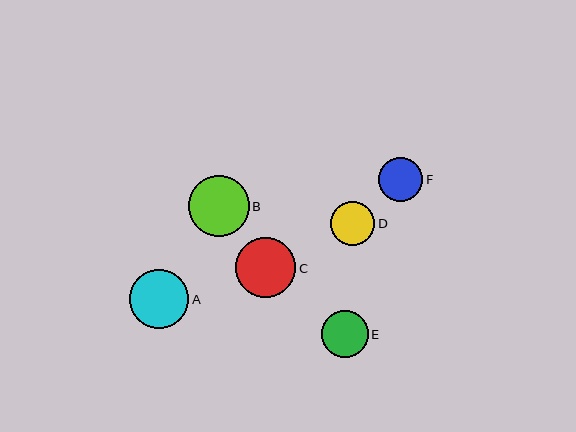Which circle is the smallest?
Circle D is the smallest with a size of approximately 44 pixels.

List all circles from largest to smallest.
From largest to smallest: B, C, A, E, F, D.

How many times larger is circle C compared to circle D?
Circle C is approximately 1.4 times the size of circle D.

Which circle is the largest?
Circle B is the largest with a size of approximately 60 pixels.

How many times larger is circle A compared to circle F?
Circle A is approximately 1.3 times the size of circle F.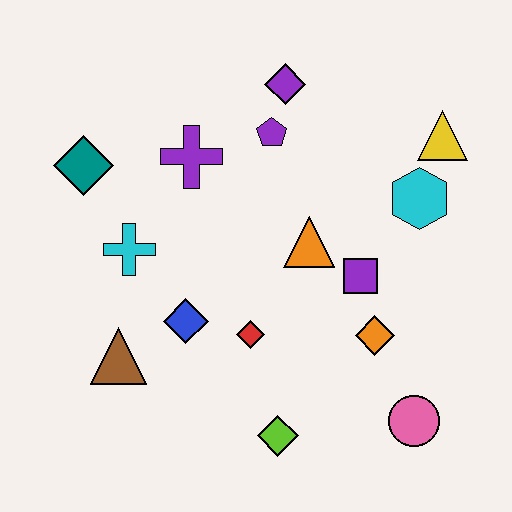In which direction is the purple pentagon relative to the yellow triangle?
The purple pentagon is to the left of the yellow triangle.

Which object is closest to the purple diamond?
The purple pentagon is closest to the purple diamond.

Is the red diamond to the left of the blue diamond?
No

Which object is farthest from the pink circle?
The teal diamond is farthest from the pink circle.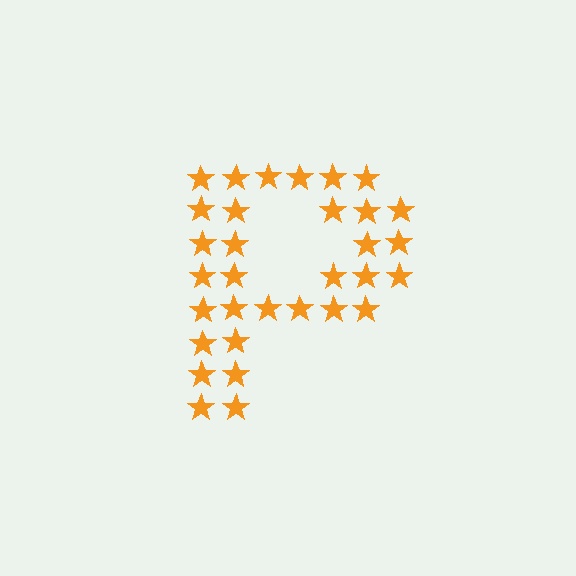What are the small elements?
The small elements are stars.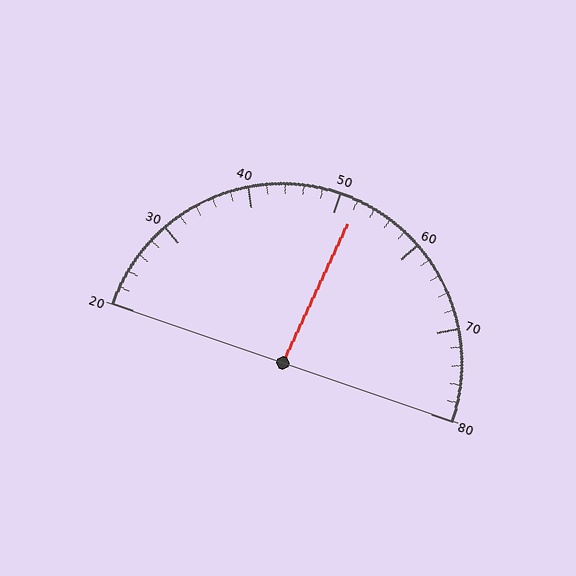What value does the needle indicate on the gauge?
The needle indicates approximately 52.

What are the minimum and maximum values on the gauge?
The gauge ranges from 20 to 80.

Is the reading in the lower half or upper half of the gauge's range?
The reading is in the upper half of the range (20 to 80).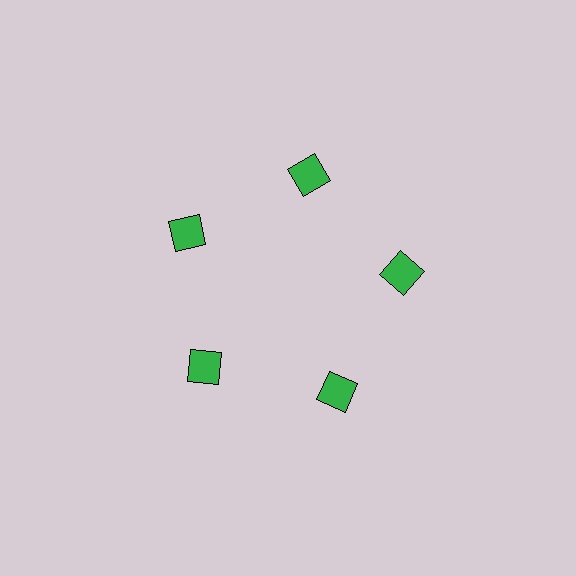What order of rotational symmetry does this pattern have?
This pattern has 5-fold rotational symmetry.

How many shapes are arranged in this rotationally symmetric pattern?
There are 5 shapes, arranged in 5 groups of 1.